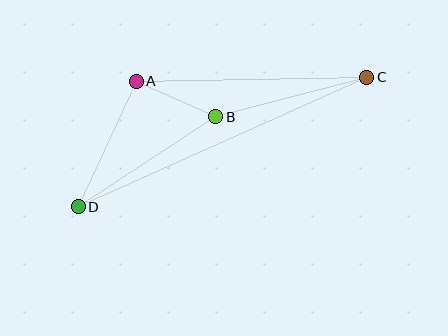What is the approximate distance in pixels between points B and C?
The distance between B and C is approximately 156 pixels.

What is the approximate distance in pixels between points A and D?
The distance between A and D is approximately 138 pixels.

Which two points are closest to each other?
Points A and B are closest to each other.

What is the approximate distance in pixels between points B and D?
The distance between B and D is approximately 164 pixels.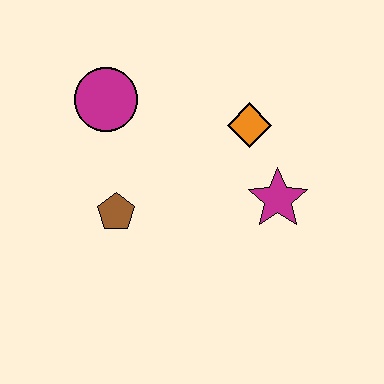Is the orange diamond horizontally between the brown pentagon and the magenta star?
Yes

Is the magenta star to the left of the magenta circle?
No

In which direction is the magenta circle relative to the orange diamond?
The magenta circle is to the left of the orange diamond.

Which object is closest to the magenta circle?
The brown pentagon is closest to the magenta circle.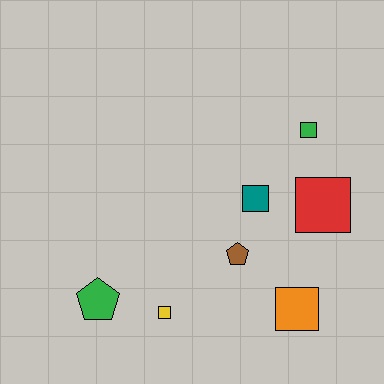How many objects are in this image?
There are 7 objects.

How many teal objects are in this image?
There is 1 teal object.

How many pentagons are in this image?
There are 2 pentagons.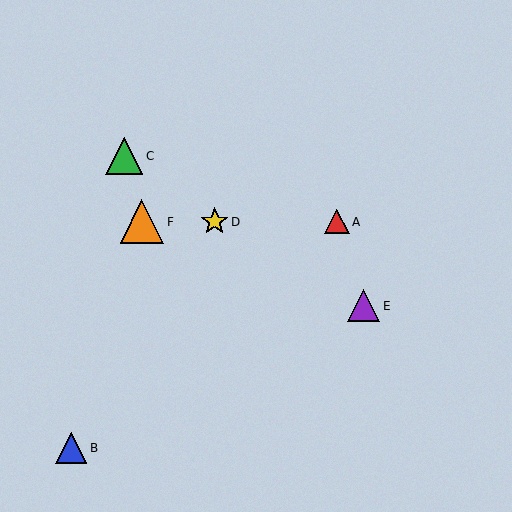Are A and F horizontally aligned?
Yes, both are at y≈222.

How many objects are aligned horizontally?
3 objects (A, D, F) are aligned horizontally.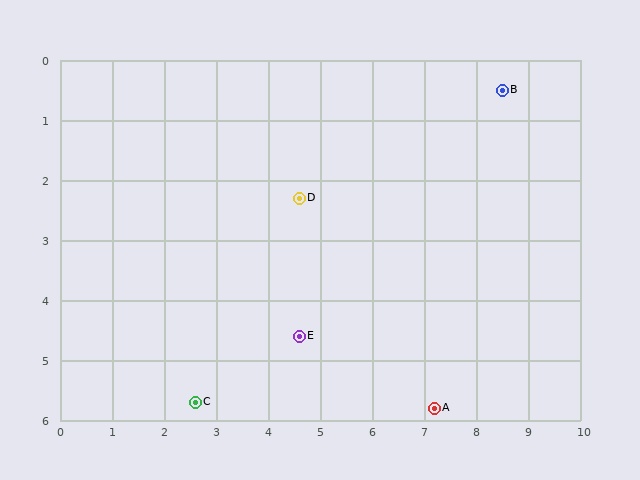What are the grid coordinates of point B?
Point B is at approximately (8.5, 0.5).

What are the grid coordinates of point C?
Point C is at approximately (2.6, 5.7).